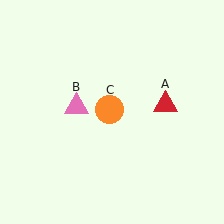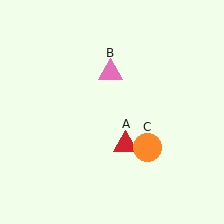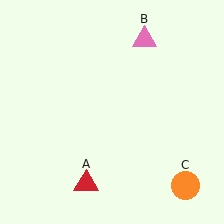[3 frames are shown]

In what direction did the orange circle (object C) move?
The orange circle (object C) moved down and to the right.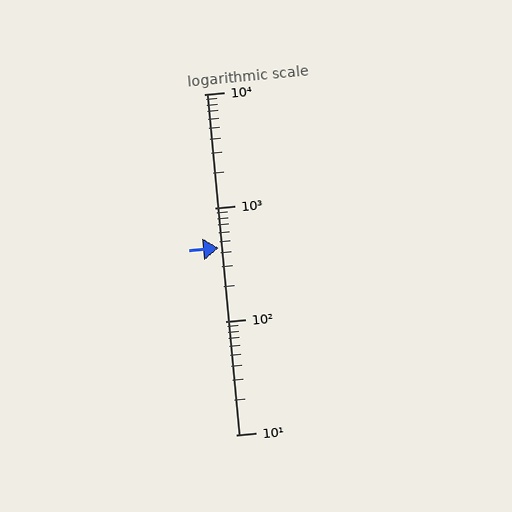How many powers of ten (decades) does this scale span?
The scale spans 3 decades, from 10 to 10000.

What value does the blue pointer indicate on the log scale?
The pointer indicates approximately 440.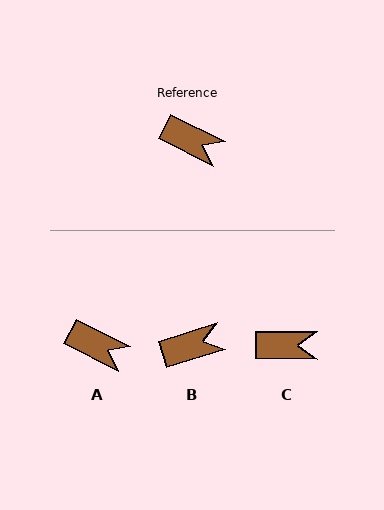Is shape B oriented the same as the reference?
No, it is off by about 44 degrees.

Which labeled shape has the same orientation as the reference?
A.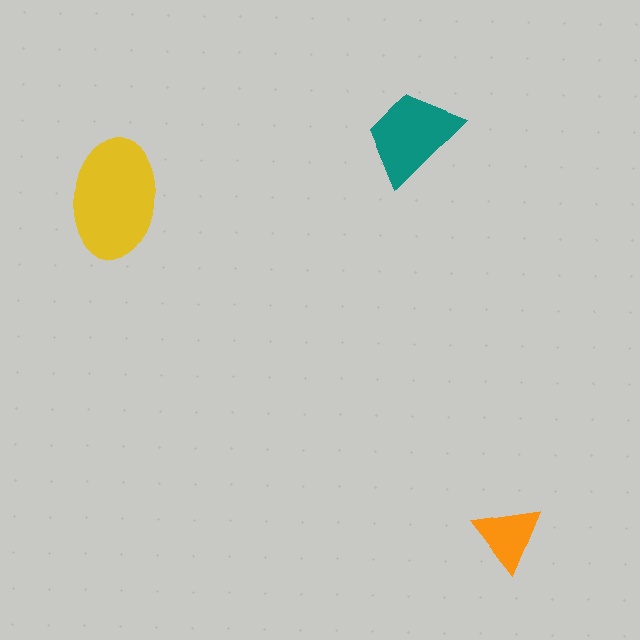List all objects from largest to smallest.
The yellow ellipse, the teal trapezoid, the orange triangle.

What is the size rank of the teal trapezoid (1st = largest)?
2nd.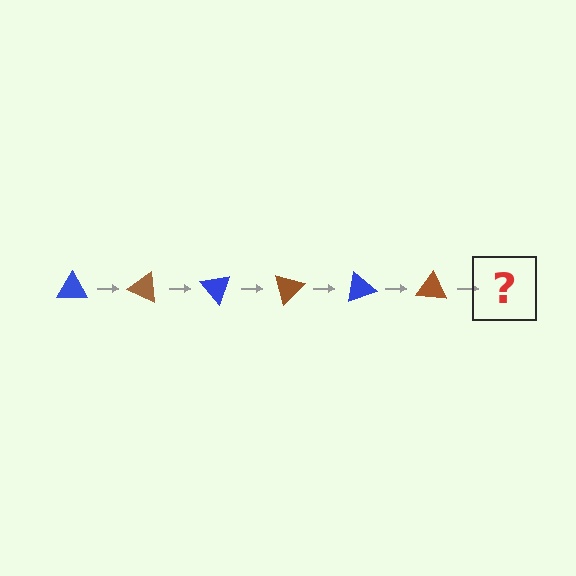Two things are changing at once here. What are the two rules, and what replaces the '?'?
The two rules are that it rotates 25 degrees each step and the color cycles through blue and brown. The '?' should be a blue triangle, rotated 150 degrees from the start.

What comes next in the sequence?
The next element should be a blue triangle, rotated 150 degrees from the start.